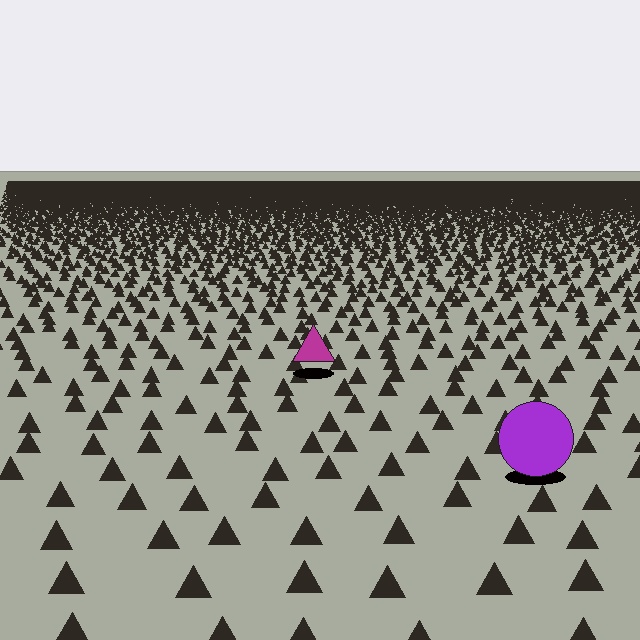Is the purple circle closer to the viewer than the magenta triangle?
Yes. The purple circle is closer — you can tell from the texture gradient: the ground texture is coarser near it.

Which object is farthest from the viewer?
The magenta triangle is farthest from the viewer. It appears smaller and the ground texture around it is denser.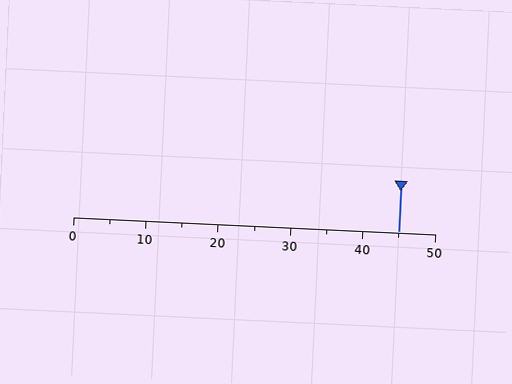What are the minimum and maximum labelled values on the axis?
The axis runs from 0 to 50.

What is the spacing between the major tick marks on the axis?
The major ticks are spaced 10 apart.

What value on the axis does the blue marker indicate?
The marker indicates approximately 45.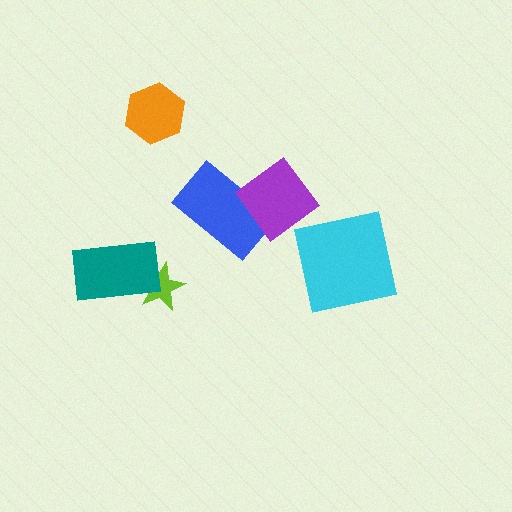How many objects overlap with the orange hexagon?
0 objects overlap with the orange hexagon.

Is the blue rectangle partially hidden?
Yes, it is partially covered by another shape.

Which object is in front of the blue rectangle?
The purple diamond is in front of the blue rectangle.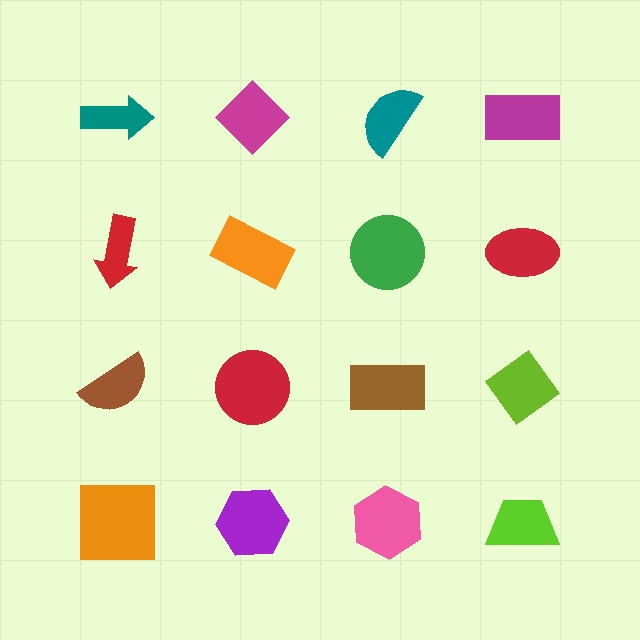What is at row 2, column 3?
A green circle.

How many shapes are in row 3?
4 shapes.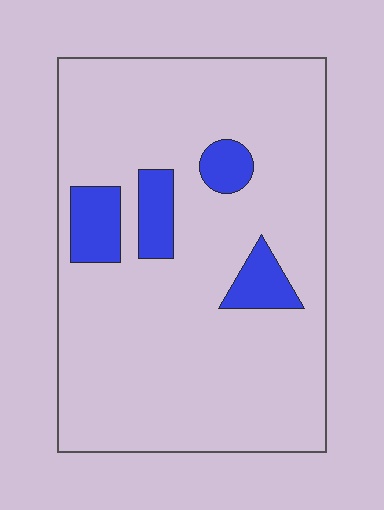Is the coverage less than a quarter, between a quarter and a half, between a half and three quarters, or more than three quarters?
Less than a quarter.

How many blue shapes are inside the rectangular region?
4.